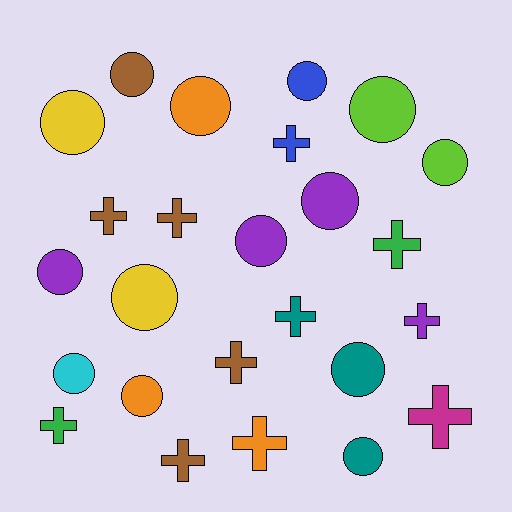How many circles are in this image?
There are 14 circles.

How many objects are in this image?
There are 25 objects.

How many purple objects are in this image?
There are 4 purple objects.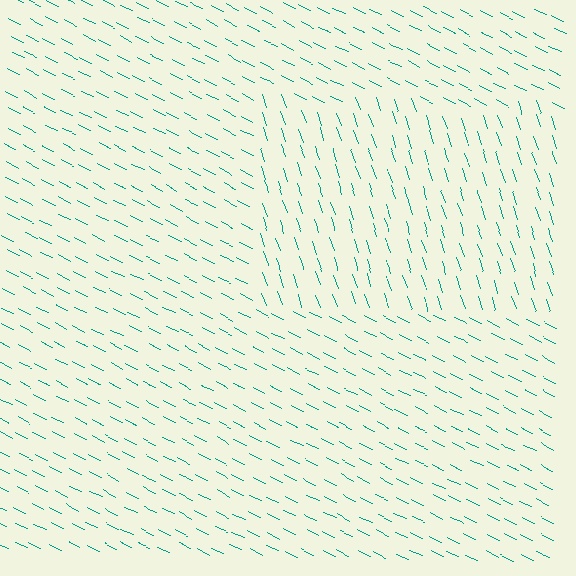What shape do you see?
I see a rectangle.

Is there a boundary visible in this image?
Yes, there is a texture boundary formed by a change in line orientation.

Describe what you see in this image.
The image is filled with small teal line segments. A rectangle region in the image has lines oriented differently from the surrounding lines, creating a visible texture boundary.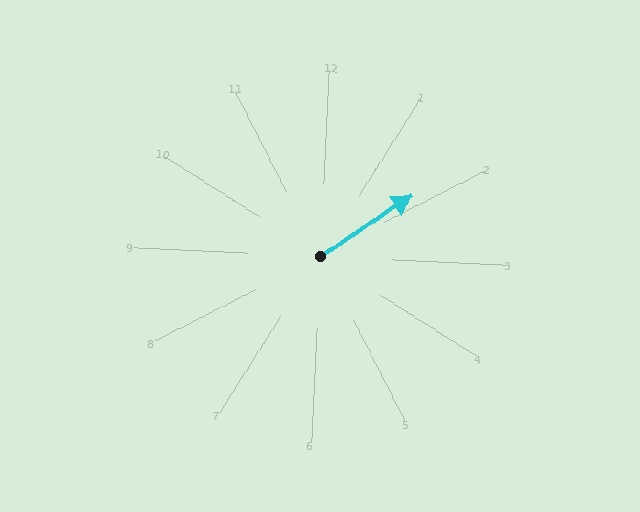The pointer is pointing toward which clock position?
Roughly 2 o'clock.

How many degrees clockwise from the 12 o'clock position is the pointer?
Approximately 54 degrees.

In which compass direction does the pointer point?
Northeast.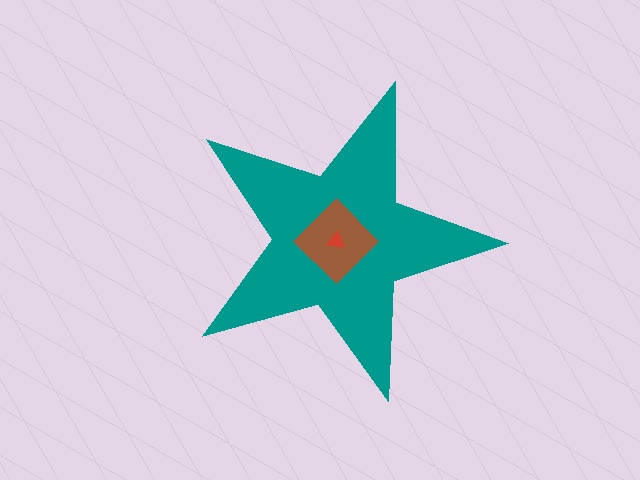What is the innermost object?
The red triangle.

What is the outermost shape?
The teal star.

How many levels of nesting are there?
3.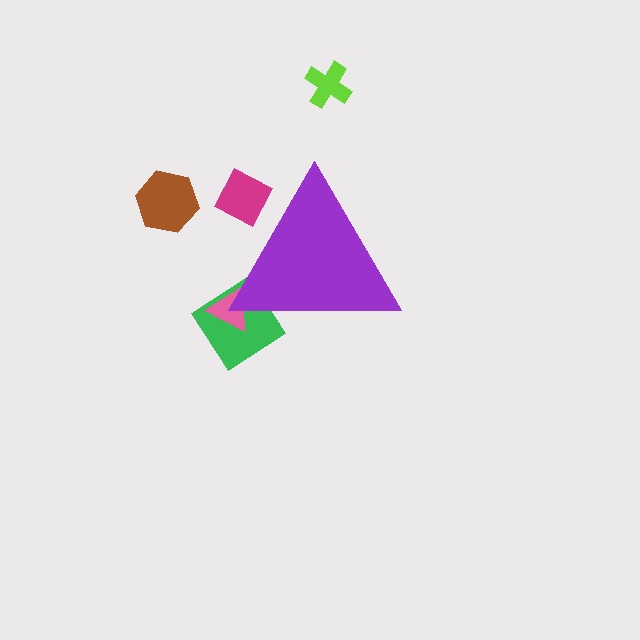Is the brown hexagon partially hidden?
No, the brown hexagon is fully visible.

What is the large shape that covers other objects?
A purple triangle.